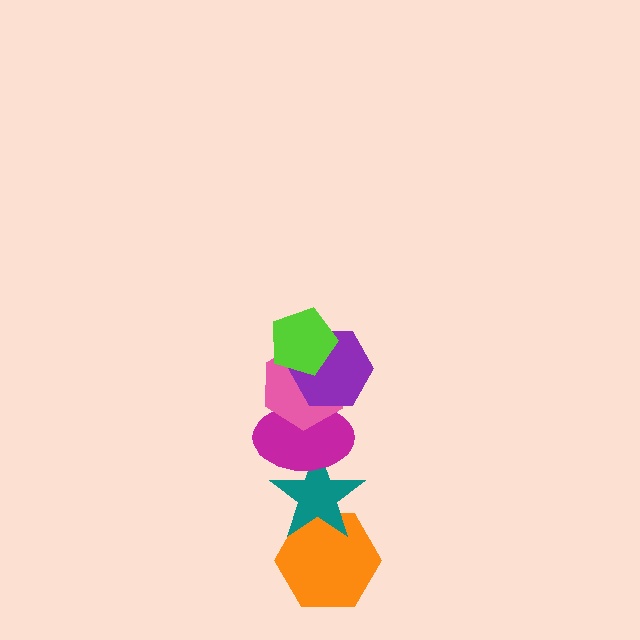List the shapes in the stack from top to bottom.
From top to bottom: the lime pentagon, the purple hexagon, the pink hexagon, the magenta ellipse, the teal star, the orange hexagon.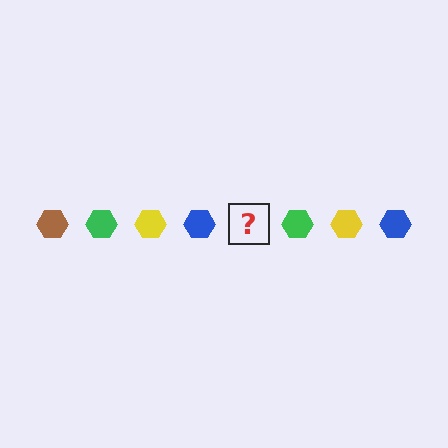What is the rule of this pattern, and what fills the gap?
The rule is that the pattern cycles through brown, green, yellow, blue hexagons. The gap should be filled with a brown hexagon.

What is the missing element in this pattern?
The missing element is a brown hexagon.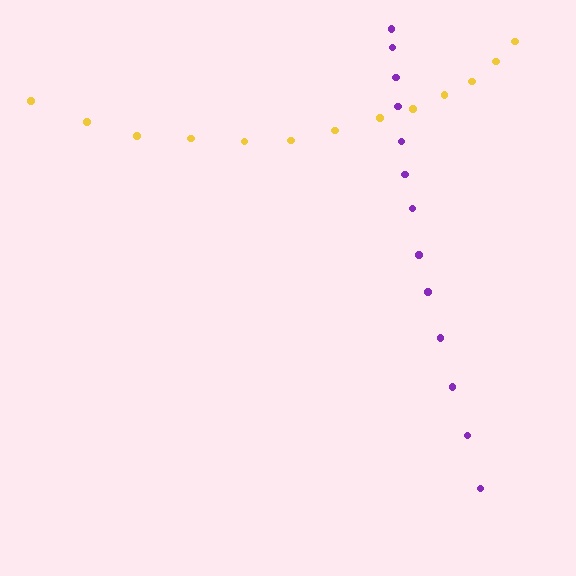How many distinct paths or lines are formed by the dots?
There are 2 distinct paths.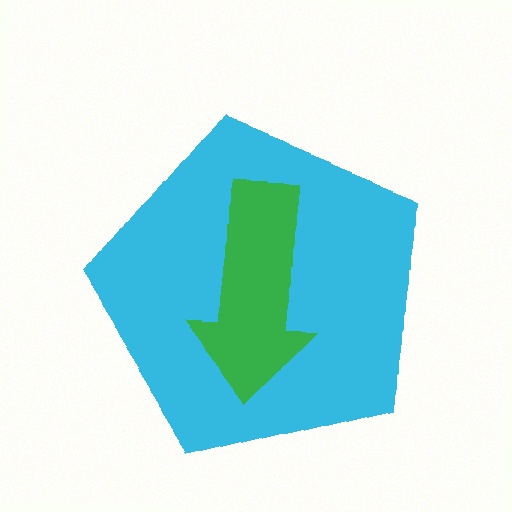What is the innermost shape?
The green arrow.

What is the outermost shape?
The cyan pentagon.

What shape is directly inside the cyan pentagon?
The green arrow.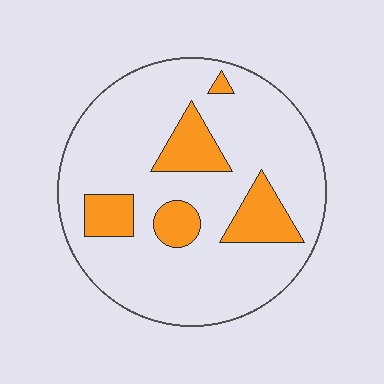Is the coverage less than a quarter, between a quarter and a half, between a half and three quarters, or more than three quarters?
Less than a quarter.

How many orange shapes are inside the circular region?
5.